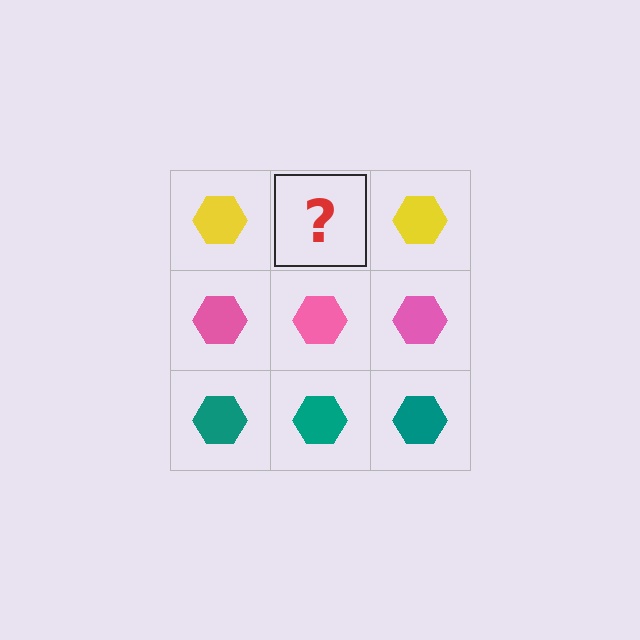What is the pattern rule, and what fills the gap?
The rule is that each row has a consistent color. The gap should be filled with a yellow hexagon.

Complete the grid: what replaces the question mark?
The question mark should be replaced with a yellow hexagon.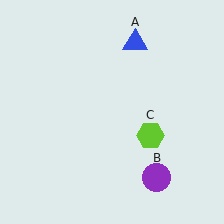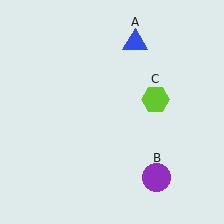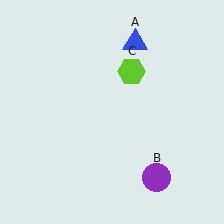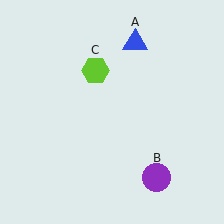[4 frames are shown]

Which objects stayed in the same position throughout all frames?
Blue triangle (object A) and purple circle (object B) remained stationary.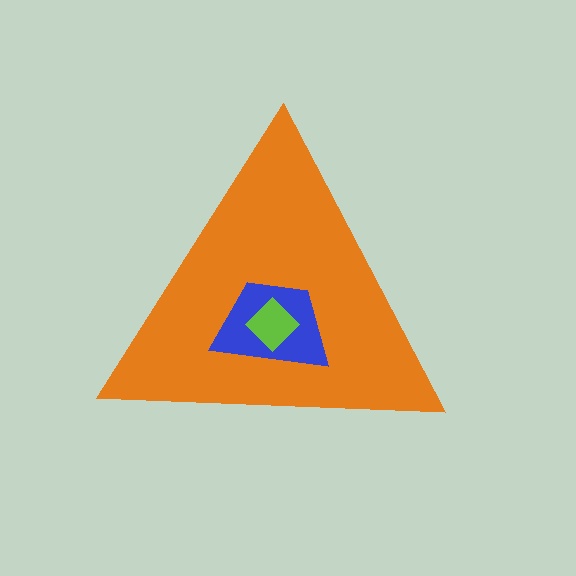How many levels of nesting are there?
3.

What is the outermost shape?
The orange triangle.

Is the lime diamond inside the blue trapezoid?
Yes.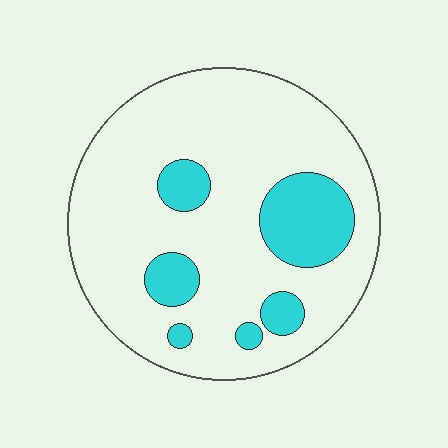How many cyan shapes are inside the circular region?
6.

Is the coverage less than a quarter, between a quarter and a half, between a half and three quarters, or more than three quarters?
Less than a quarter.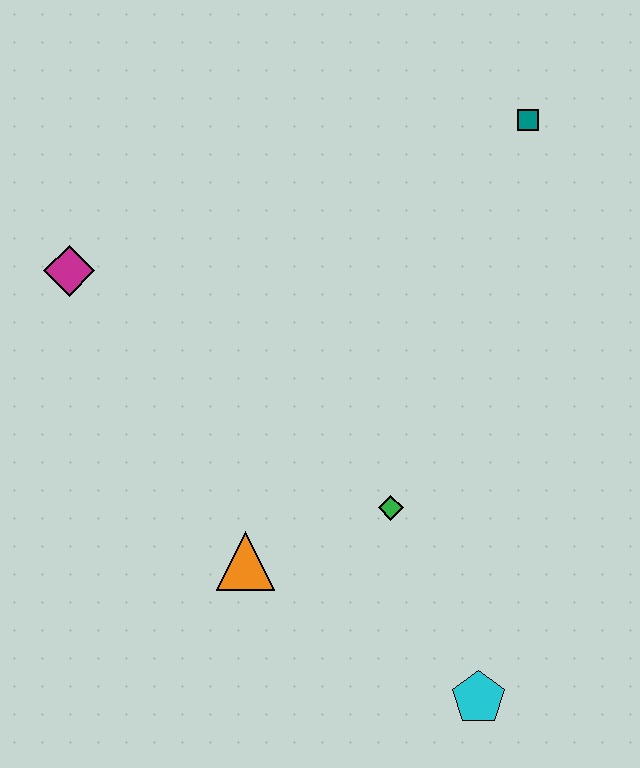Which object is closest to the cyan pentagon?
The green diamond is closest to the cyan pentagon.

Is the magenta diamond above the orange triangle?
Yes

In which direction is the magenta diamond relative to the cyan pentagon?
The magenta diamond is above the cyan pentagon.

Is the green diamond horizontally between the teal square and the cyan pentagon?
No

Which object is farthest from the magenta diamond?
The cyan pentagon is farthest from the magenta diamond.